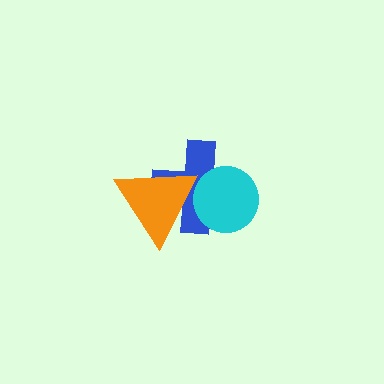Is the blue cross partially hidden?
Yes, it is partially covered by another shape.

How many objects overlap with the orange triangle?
2 objects overlap with the orange triangle.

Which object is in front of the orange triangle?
The cyan circle is in front of the orange triangle.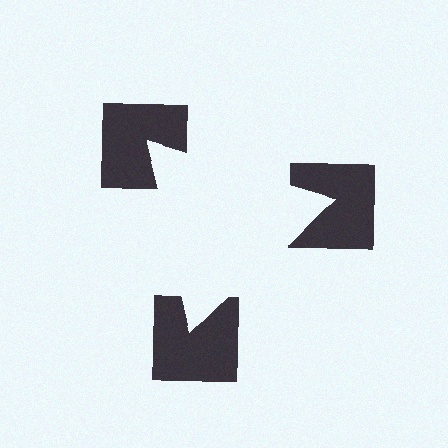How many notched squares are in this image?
There are 3 — one at each vertex of the illusory triangle.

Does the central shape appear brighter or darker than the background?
It typically appears slightly brighter than the background, even though no actual brightness change is drawn.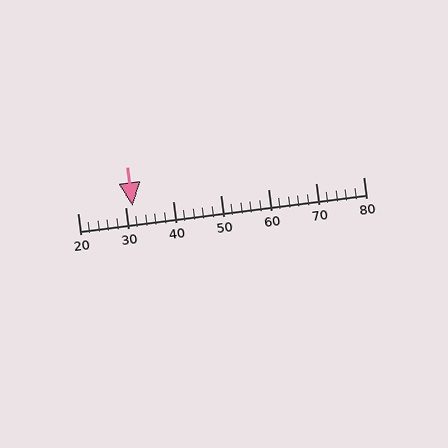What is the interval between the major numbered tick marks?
The major tick marks are spaced 10 units apart.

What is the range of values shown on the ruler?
The ruler shows values from 20 to 80.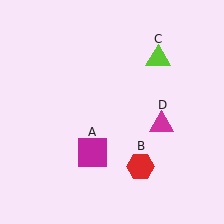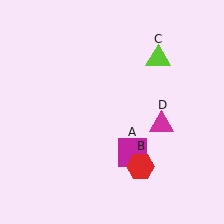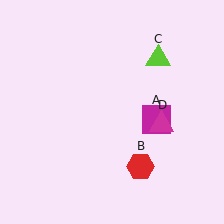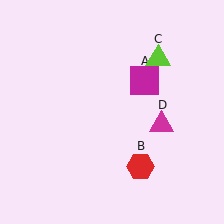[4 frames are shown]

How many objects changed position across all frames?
1 object changed position: magenta square (object A).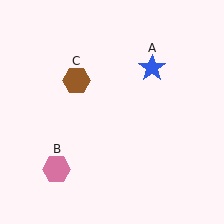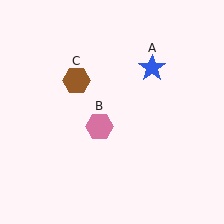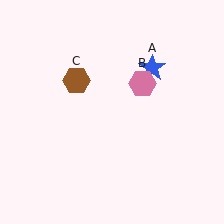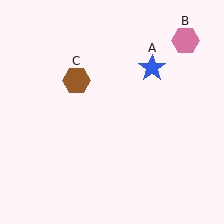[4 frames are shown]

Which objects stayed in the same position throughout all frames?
Blue star (object A) and brown hexagon (object C) remained stationary.